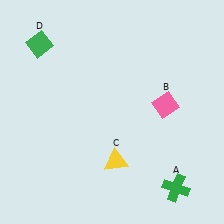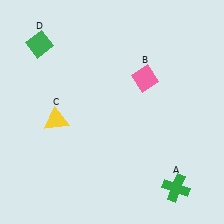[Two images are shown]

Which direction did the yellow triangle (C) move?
The yellow triangle (C) moved left.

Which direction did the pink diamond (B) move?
The pink diamond (B) moved up.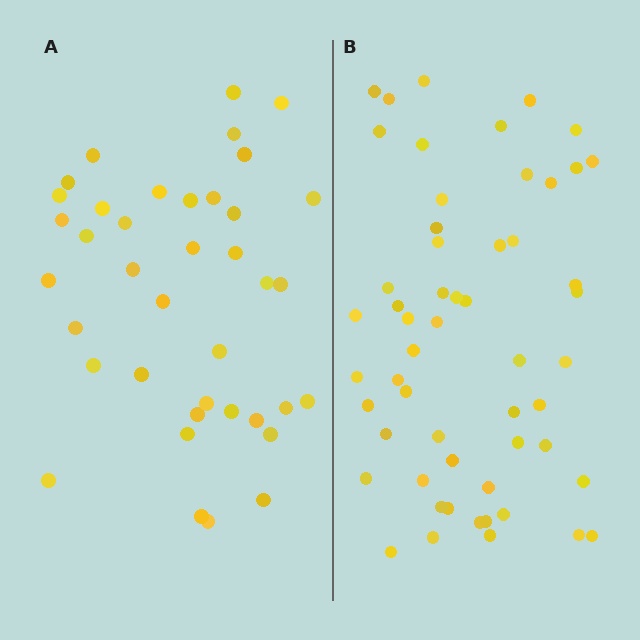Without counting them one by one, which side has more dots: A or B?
Region B (the right region) has more dots.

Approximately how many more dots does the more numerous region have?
Region B has approximately 15 more dots than region A.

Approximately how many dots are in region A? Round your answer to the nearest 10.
About 40 dots. (The exact count is 39, which rounds to 40.)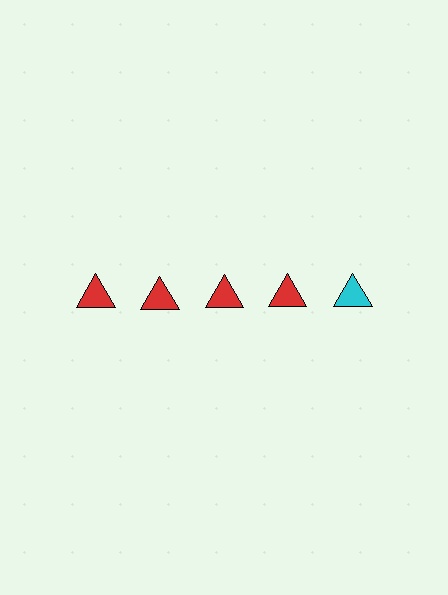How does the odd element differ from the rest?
It has a different color: cyan instead of red.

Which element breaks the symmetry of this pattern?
The cyan triangle in the top row, rightmost column breaks the symmetry. All other shapes are red triangles.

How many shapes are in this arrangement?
There are 5 shapes arranged in a grid pattern.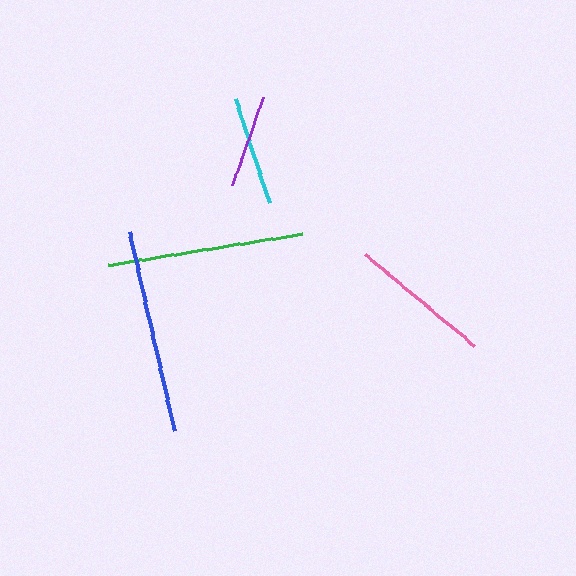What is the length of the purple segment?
The purple segment is approximately 93 pixels long.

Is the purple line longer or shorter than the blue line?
The blue line is longer than the purple line.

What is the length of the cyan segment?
The cyan segment is approximately 109 pixels long.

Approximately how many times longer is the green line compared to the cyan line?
The green line is approximately 1.8 times the length of the cyan line.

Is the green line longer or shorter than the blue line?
The blue line is longer than the green line.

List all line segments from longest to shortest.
From longest to shortest: blue, green, pink, cyan, purple.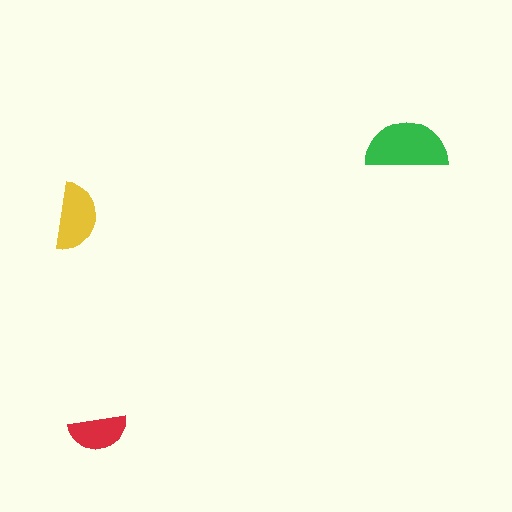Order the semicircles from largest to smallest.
the green one, the yellow one, the red one.